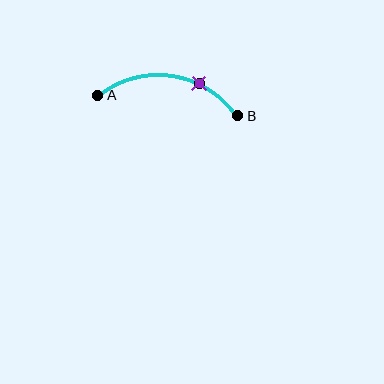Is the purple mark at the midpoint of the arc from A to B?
No. The purple mark lies on the arc but is closer to endpoint B. The arc midpoint would be at the point on the curve equidistant along the arc from both A and B.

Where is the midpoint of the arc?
The arc midpoint is the point on the curve farthest from the straight line joining A and B. It sits above that line.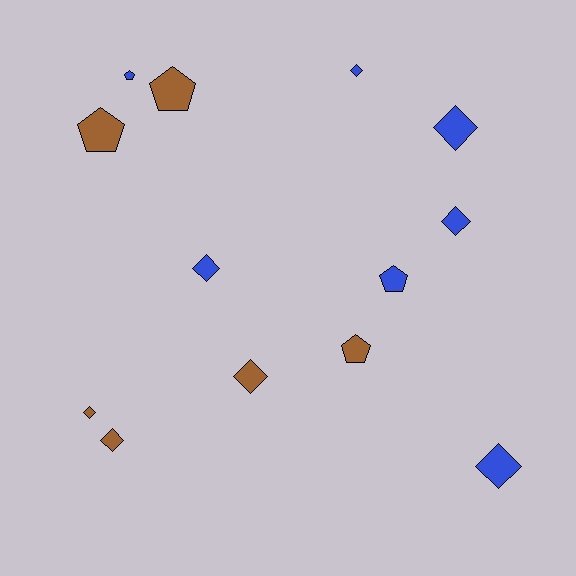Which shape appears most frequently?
Diamond, with 8 objects.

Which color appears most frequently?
Blue, with 7 objects.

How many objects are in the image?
There are 13 objects.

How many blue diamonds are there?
There are 5 blue diamonds.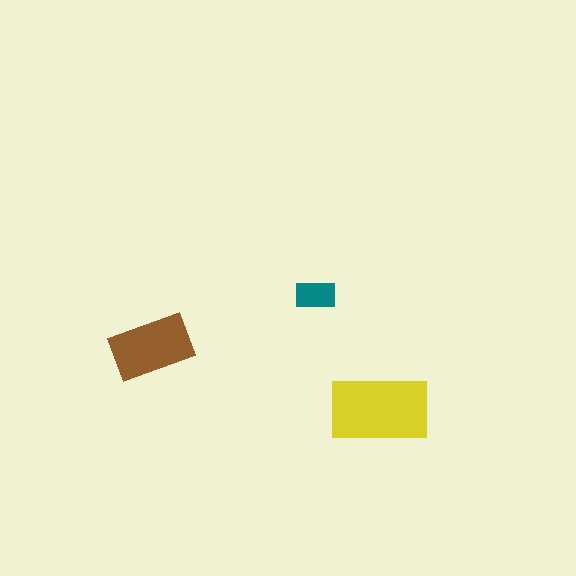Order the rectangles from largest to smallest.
the yellow one, the brown one, the teal one.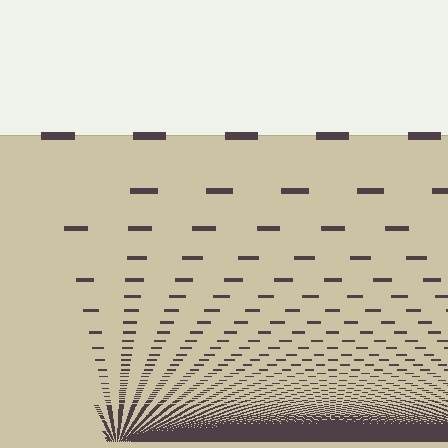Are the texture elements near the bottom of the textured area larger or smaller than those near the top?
Smaller. The gradient is inverted — elements near the bottom are smaller and denser.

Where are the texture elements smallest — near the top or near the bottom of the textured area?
Near the bottom.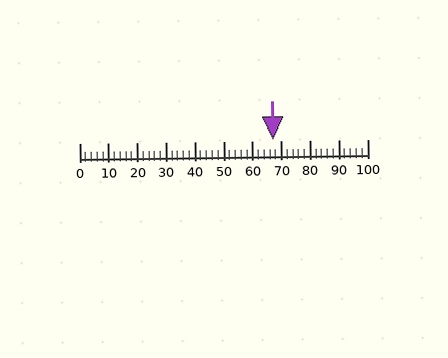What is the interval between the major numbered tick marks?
The major tick marks are spaced 10 units apart.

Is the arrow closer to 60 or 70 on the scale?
The arrow is closer to 70.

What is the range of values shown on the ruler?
The ruler shows values from 0 to 100.